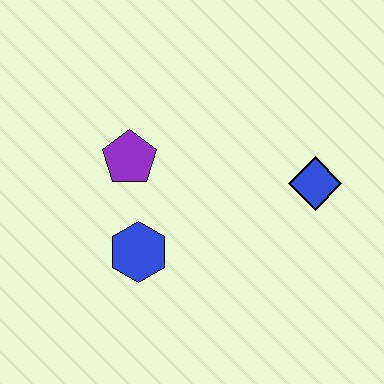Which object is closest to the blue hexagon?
The purple pentagon is closest to the blue hexagon.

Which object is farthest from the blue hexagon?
The blue diamond is farthest from the blue hexagon.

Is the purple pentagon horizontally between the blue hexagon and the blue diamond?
No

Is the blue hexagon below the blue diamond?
Yes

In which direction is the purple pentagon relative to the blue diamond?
The purple pentagon is to the left of the blue diamond.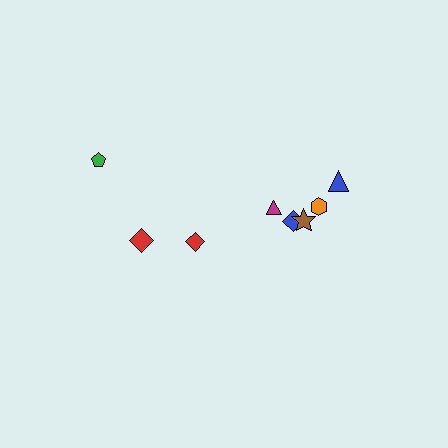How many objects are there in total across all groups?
There are 8 objects.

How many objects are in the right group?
There are 5 objects.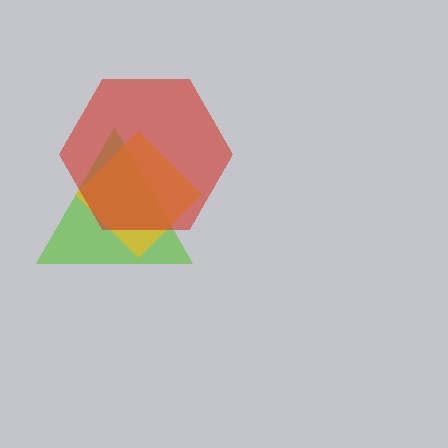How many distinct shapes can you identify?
There are 3 distinct shapes: a lime triangle, a yellow diamond, a red hexagon.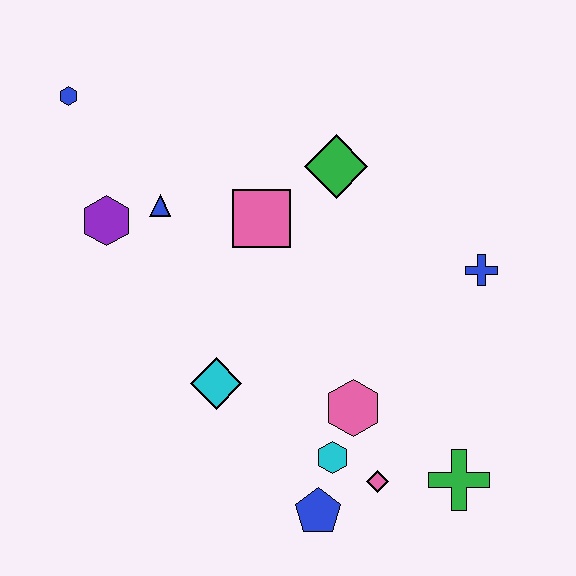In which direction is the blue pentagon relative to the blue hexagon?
The blue pentagon is below the blue hexagon.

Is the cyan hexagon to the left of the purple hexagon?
No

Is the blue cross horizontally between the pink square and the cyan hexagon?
No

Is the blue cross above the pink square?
No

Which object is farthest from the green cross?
The blue hexagon is farthest from the green cross.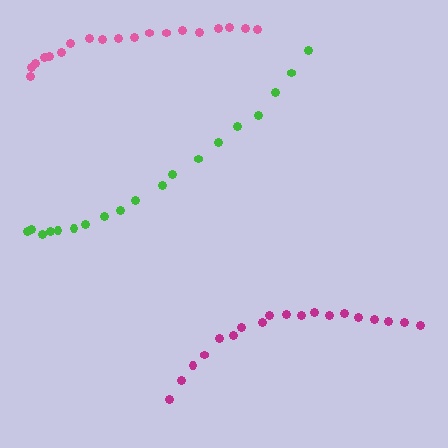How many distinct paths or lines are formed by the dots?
There are 3 distinct paths.